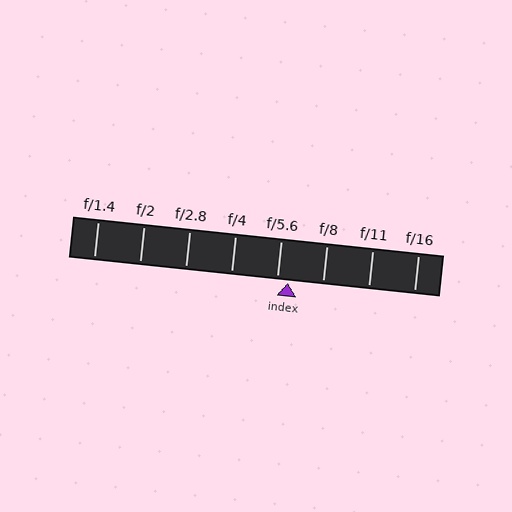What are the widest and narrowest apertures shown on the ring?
The widest aperture shown is f/1.4 and the narrowest is f/16.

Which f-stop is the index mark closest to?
The index mark is closest to f/5.6.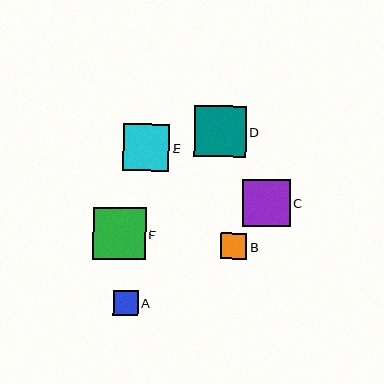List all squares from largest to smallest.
From largest to smallest: F, D, C, E, B, A.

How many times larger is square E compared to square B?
Square E is approximately 1.8 times the size of square B.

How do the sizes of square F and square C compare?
Square F and square C are approximately the same size.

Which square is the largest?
Square F is the largest with a size of approximately 53 pixels.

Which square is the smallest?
Square A is the smallest with a size of approximately 25 pixels.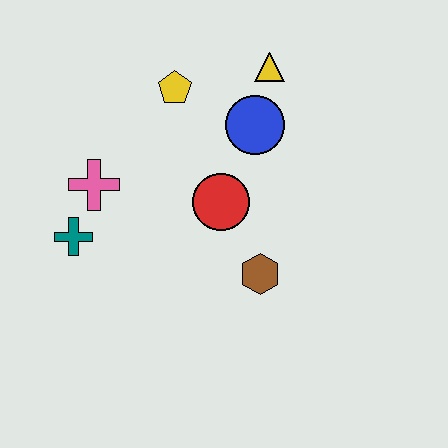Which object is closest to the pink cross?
The teal cross is closest to the pink cross.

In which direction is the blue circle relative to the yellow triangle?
The blue circle is below the yellow triangle.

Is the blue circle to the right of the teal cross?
Yes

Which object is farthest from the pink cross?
The yellow triangle is farthest from the pink cross.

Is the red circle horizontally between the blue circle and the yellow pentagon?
Yes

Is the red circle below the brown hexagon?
No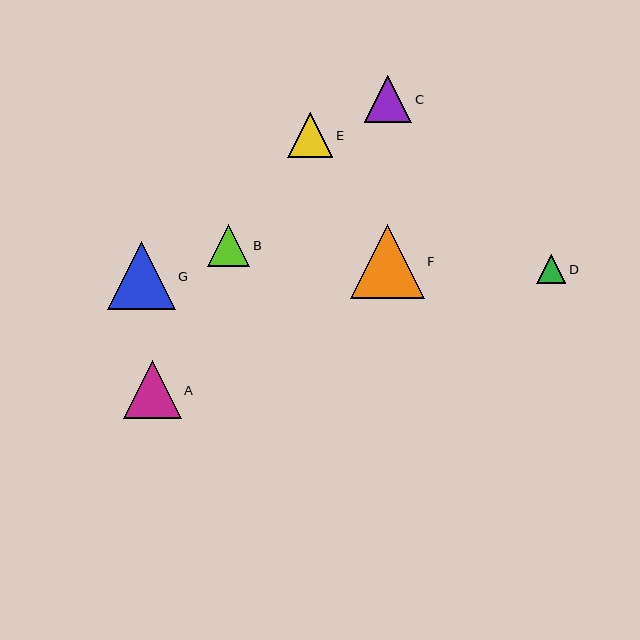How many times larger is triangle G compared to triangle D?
Triangle G is approximately 2.3 times the size of triangle D.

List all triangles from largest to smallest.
From largest to smallest: F, G, A, C, E, B, D.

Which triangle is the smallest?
Triangle D is the smallest with a size of approximately 29 pixels.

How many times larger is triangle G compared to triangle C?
Triangle G is approximately 1.4 times the size of triangle C.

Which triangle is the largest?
Triangle F is the largest with a size of approximately 74 pixels.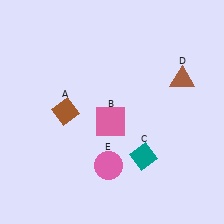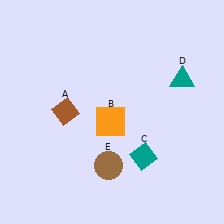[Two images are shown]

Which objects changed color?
B changed from pink to orange. D changed from brown to teal. E changed from pink to brown.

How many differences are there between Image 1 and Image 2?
There are 3 differences between the two images.